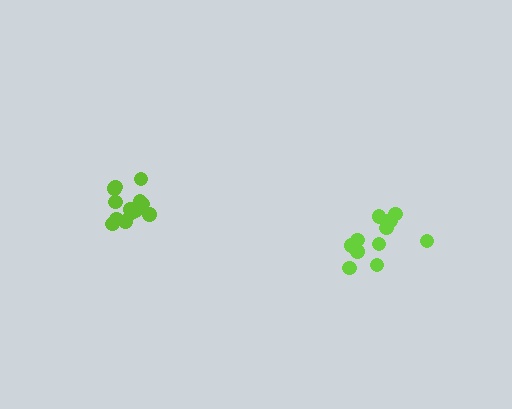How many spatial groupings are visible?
There are 2 spatial groupings.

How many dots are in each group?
Group 1: 15 dots, Group 2: 11 dots (26 total).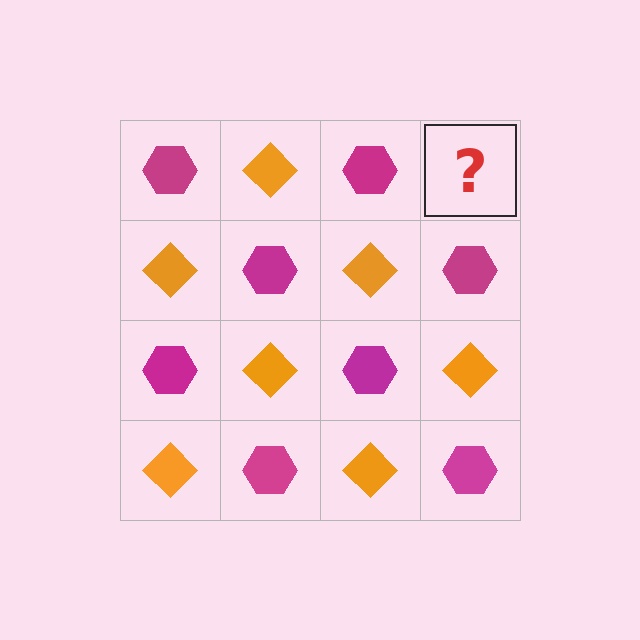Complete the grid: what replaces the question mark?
The question mark should be replaced with an orange diamond.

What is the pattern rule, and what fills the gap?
The rule is that it alternates magenta hexagon and orange diamond in a checkerboard pattern. The gap should be filled with an orange diamond.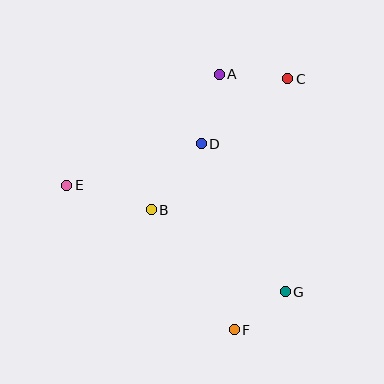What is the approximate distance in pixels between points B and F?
The distance between B and F is approximately 146 pixels.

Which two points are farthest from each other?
Points C and F are farthest from each other.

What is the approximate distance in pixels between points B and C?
The distance between B and C is approximately 189 pixels.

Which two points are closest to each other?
Points F and G are closest to each other.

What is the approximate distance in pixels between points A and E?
The distance between A and E is approximately 189 pixels.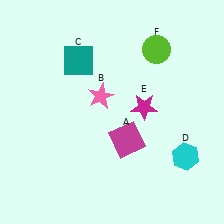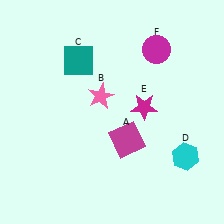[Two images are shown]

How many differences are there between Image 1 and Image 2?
There is 1 difference between the two images.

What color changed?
The circle (F) changed from lime in Image 1 to magenta in Image 2.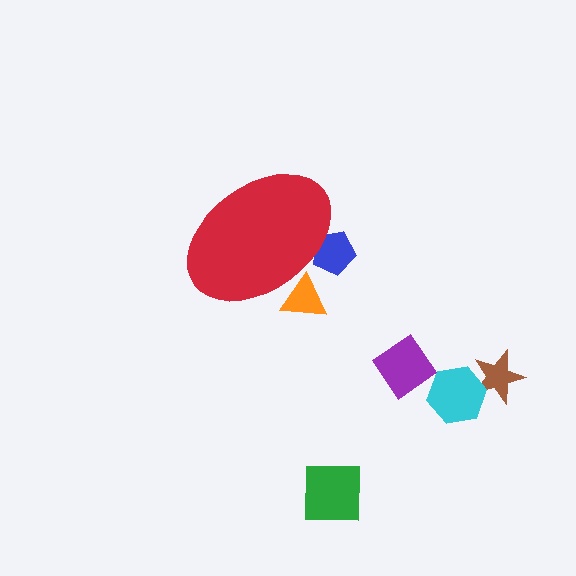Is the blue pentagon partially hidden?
Yes, the blue pentagon is partially hidden behind the red ellipse.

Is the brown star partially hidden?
No, the brown star is fully visible.